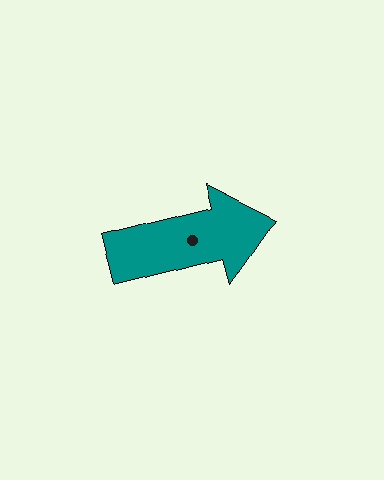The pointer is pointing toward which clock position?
Roughly 3 o'clock.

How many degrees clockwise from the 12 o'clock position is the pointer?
Approximately 76 degrees.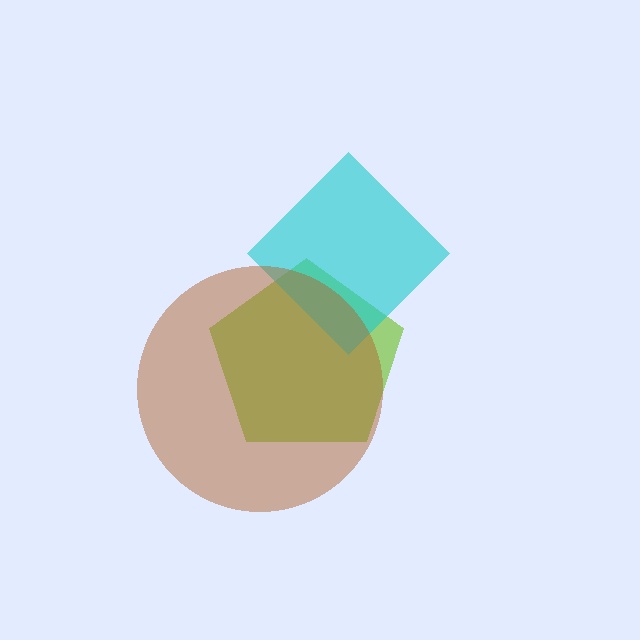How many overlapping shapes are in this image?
There are 3 overlapping shapes in the image.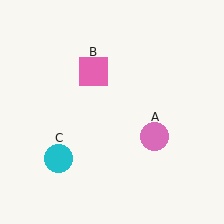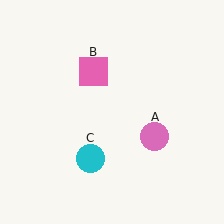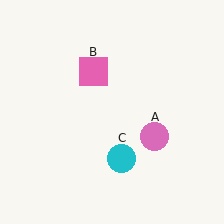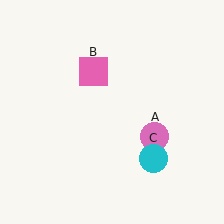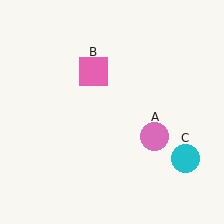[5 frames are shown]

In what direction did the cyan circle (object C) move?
The cyan circle (object C) moved right.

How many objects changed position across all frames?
1 object changed position: cyan circle (object C).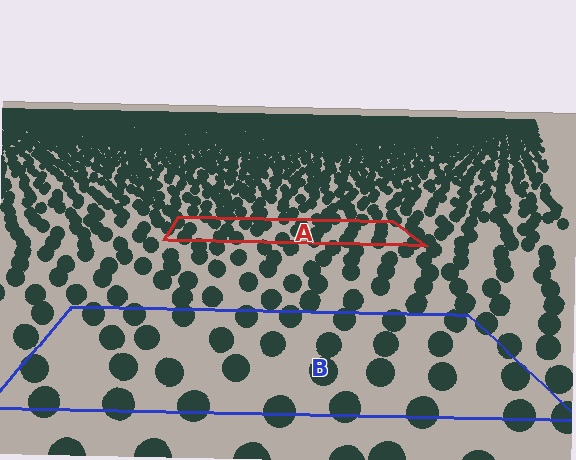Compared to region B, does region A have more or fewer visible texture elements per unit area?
Region A has more texture elements per unit area — they are packed more densely because it is farther away.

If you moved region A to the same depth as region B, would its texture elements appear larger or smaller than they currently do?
They would appear larger. At a closer depth, the same texture elements are projected at a bigger on-screen size.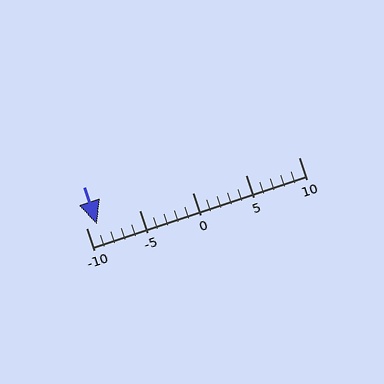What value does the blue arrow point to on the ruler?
The blue arrow points to approximately -9.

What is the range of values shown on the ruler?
The ruler shows values from -10 to 10.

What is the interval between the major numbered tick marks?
The major tick marks are spaced 5 units apart.